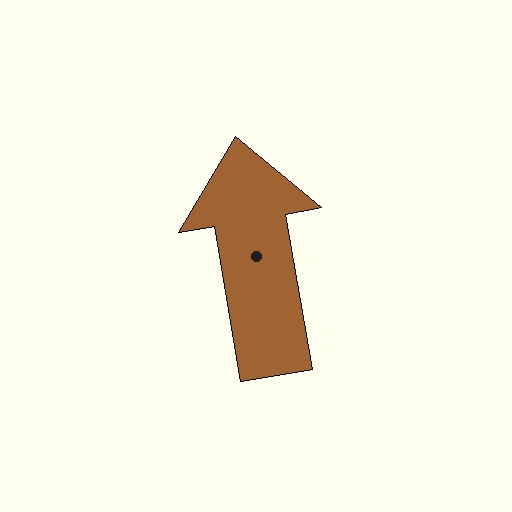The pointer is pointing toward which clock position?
Roughly 12 o'clock.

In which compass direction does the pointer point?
North.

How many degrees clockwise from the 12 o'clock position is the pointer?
Approximately 350 degrees.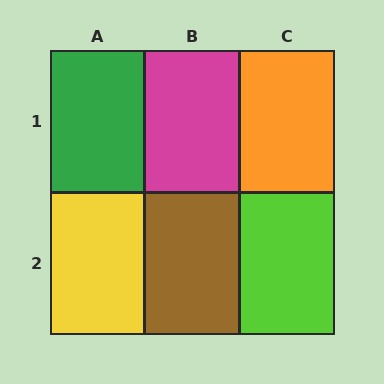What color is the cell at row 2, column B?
Brown.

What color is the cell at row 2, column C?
Lime.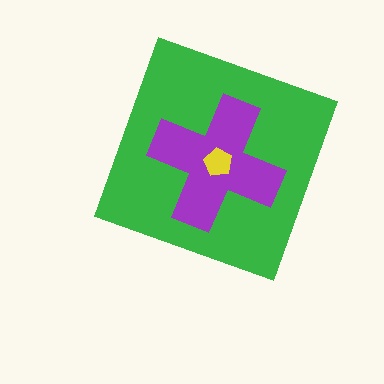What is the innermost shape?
The yellow pentagon.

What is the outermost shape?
The green diamond.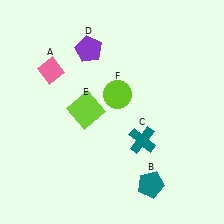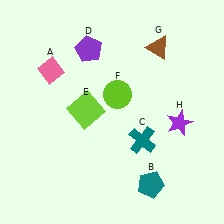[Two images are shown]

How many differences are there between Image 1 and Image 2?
There are 2 differences between the two images.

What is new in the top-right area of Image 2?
A brown triangle (G) was added in the top-right area of Image 2.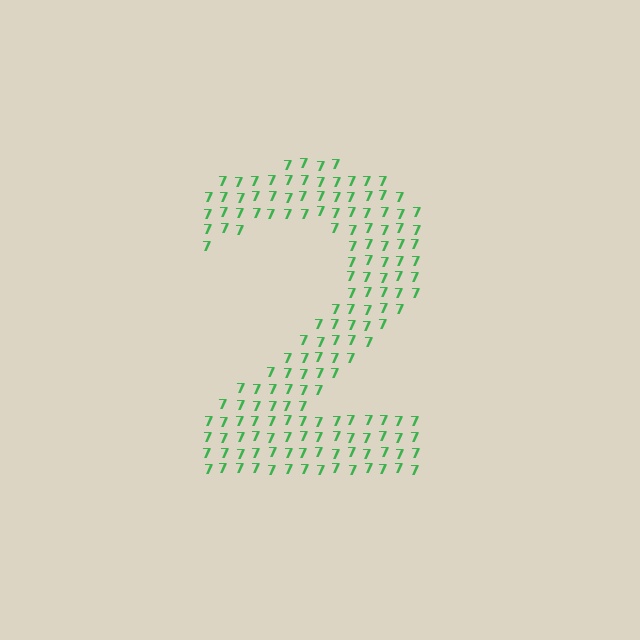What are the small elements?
The small elements are digit 7's.